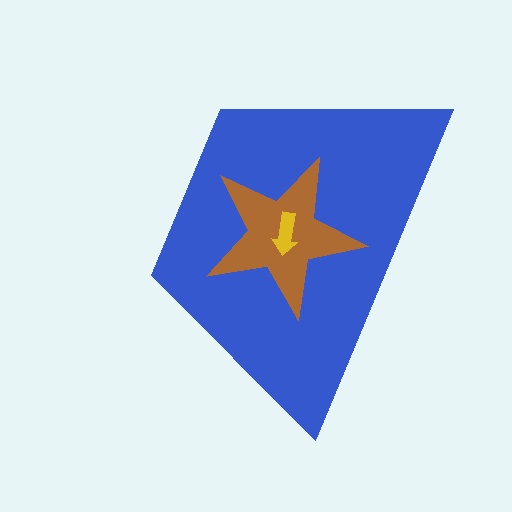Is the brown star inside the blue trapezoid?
Yes.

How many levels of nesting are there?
3.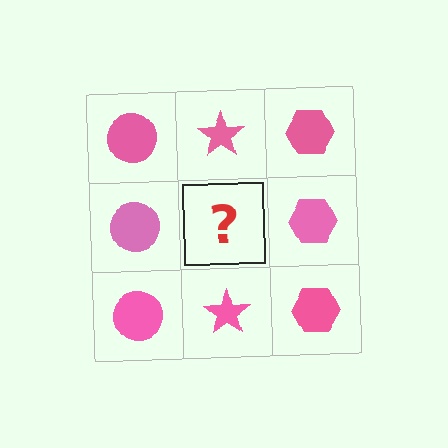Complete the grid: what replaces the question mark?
The question mark should be replaced with a pink star.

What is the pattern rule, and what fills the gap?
The rule is that each column has a consistent shape. The gap should be filled with a pink star.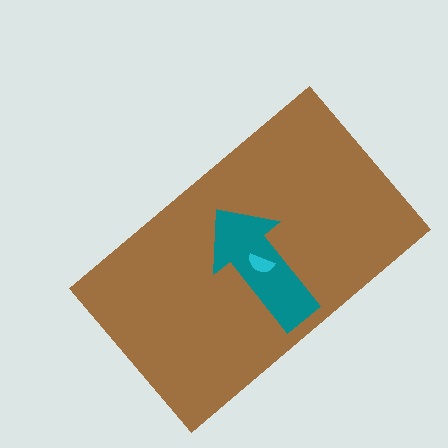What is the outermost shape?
The brown rectangle.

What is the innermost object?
The cyan semicircle.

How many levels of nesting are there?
3.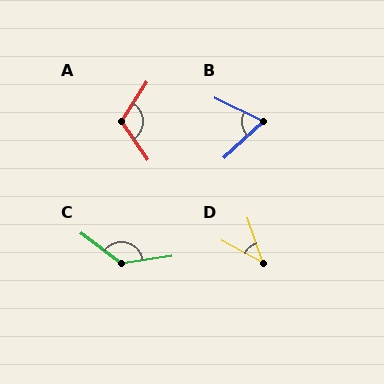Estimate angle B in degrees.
Approximately 69 degrees.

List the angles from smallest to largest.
D (43°), B (69°), A (113°), C (135°).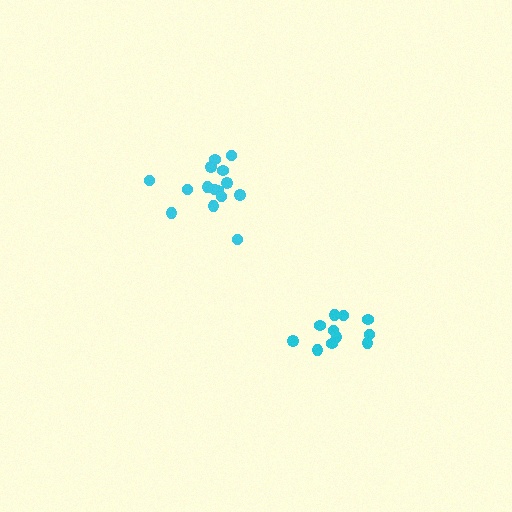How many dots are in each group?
Group 1: 15 dots, Group 2: 11 dots (26 total).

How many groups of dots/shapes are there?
There are 2 groups.